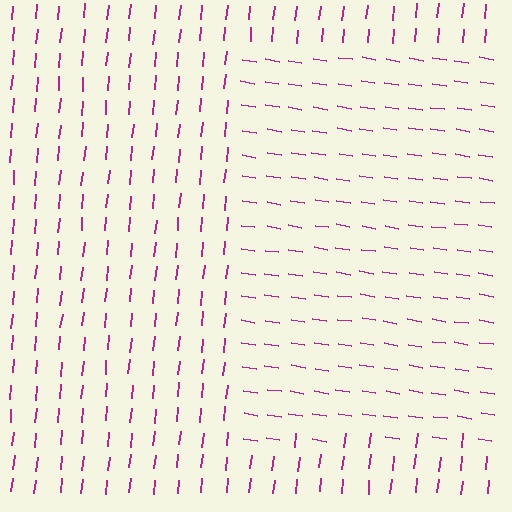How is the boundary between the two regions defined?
The boundary is defined purely by a change in line orientation (approximately 87 degrees difference). All lines are the same color and thickness.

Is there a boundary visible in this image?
Yes, there is a texture boundary formed by a change in line orientation.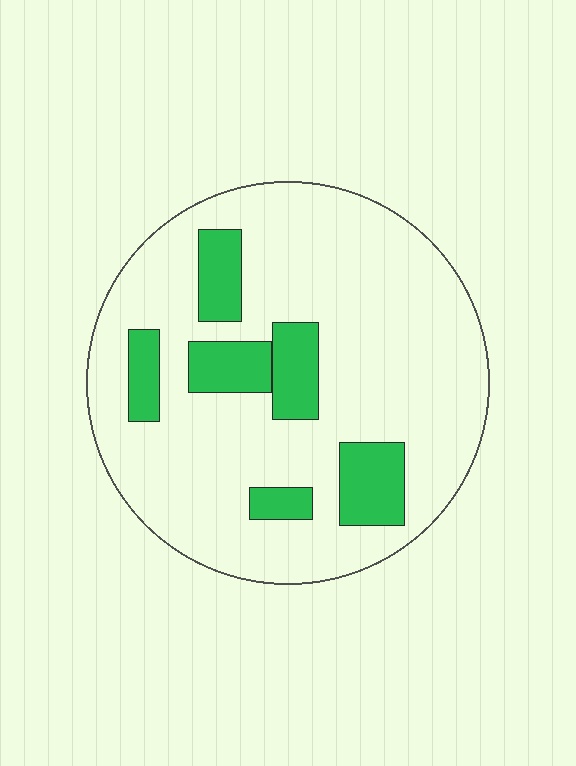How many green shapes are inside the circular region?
6.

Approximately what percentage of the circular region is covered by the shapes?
Approximately 20%.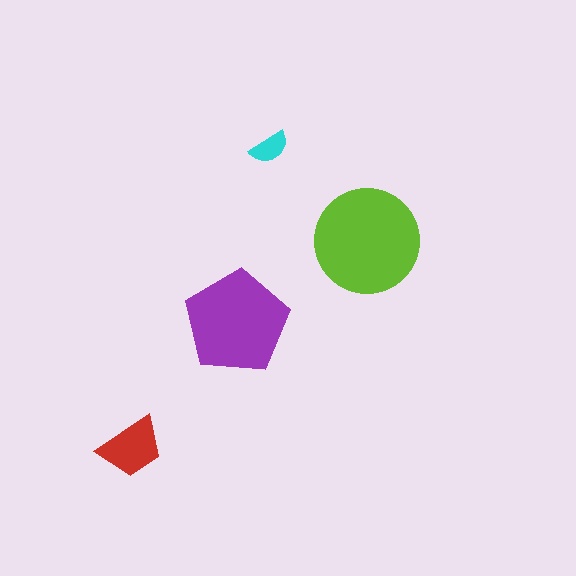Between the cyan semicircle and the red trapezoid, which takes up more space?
The red trapezoid.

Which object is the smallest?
The cyan semicircle.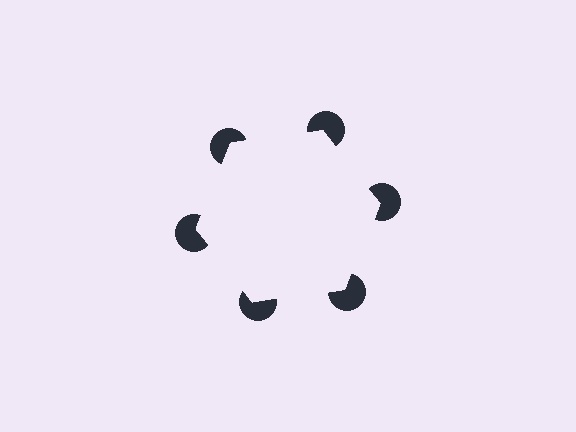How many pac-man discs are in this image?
There are 6 — one at each vertex of the illusory hexagon.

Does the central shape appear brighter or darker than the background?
It typically appears slightly brighter than the background, even though no actual brightness change is drawn.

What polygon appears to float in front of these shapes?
An illusory hexagon — its edges are inferred from the aligned wedge cuts in the pac-man discs, not physically drawn.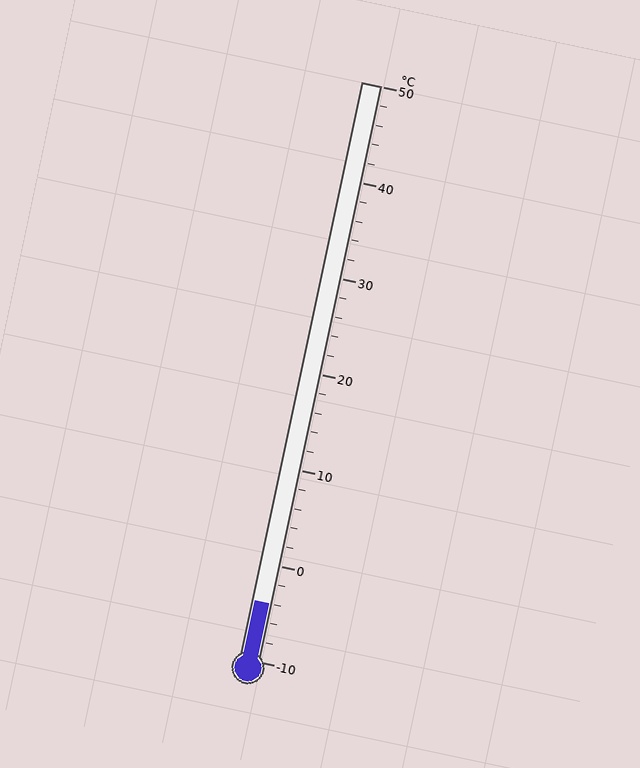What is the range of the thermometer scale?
The thermometer scale ranges from -10°C to 50°C.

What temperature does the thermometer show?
The thermometer shows approximately -4°C.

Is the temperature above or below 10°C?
The temperature is below 10°C.